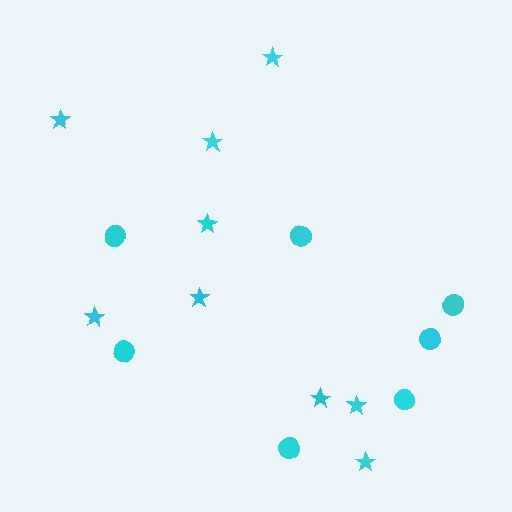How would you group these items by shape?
There are 2 groups: one group of circles (7) and one group of stars (9).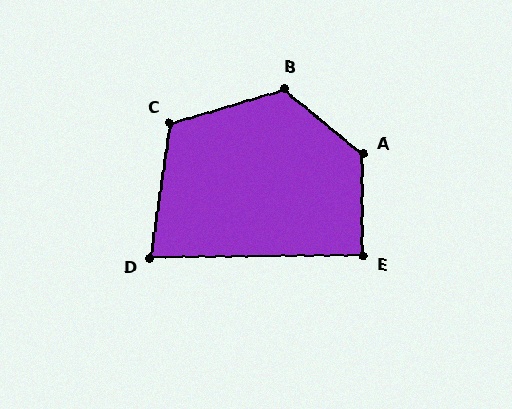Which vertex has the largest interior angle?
A, at approximately 129 degrees.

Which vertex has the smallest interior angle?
D, at approximately 81 degrees.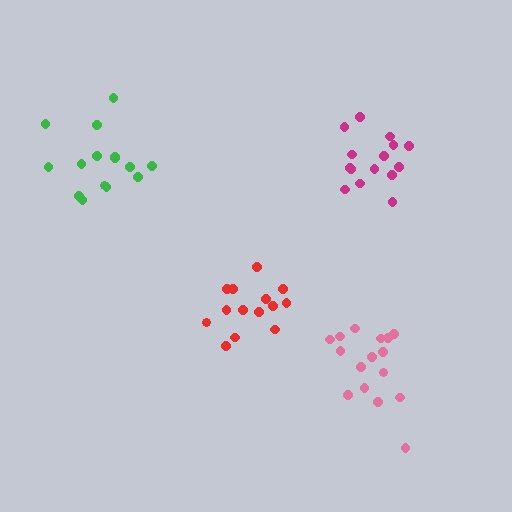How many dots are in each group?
Group 1: 14 dots, Group 2: 15 dots, Group 3: 16 dots, Group 4: 15 dots (60 total).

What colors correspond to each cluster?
The clusters are colored: red, magenta, pink, green.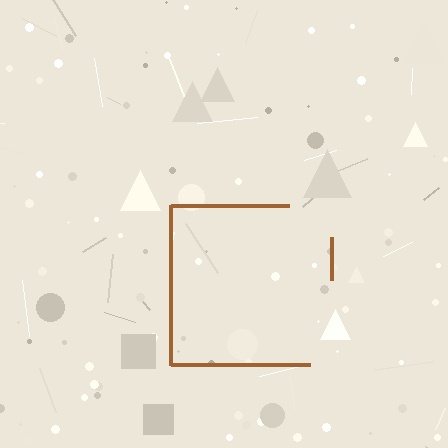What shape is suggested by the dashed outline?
The dashed outline suggests a square.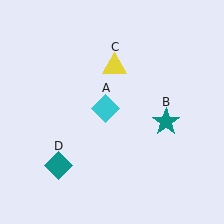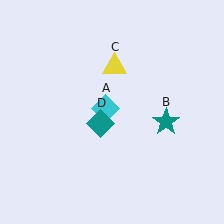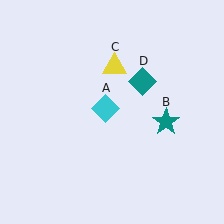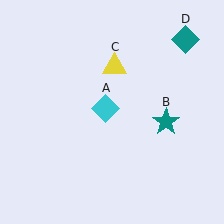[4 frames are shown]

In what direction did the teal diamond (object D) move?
The teal diamond (object D) moved up and to the right.